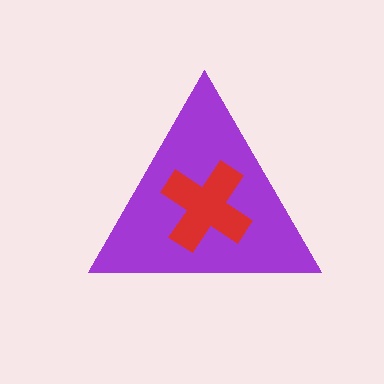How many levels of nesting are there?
2.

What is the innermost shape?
The red cross.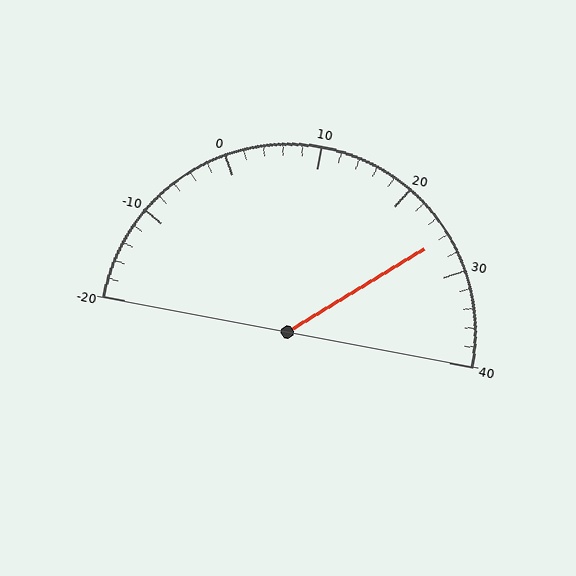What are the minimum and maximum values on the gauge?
The gauge ranges from -20 to 40.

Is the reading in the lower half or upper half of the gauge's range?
The reading is in the upper half of the range (-20 to 40).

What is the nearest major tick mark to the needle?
The nearest major tick mark is 30.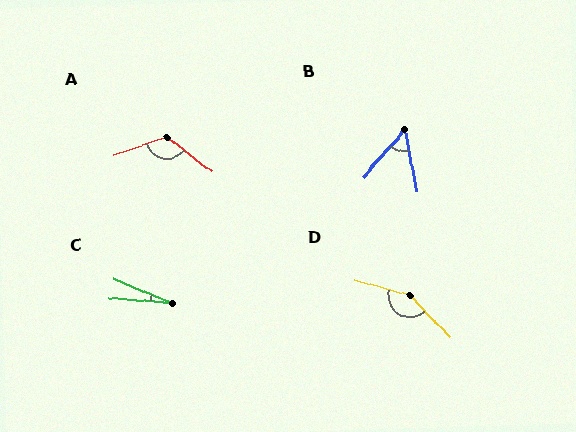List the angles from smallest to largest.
C (18°), B (52°), A (122°), D (149°).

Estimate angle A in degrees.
Approximately 122 degrees.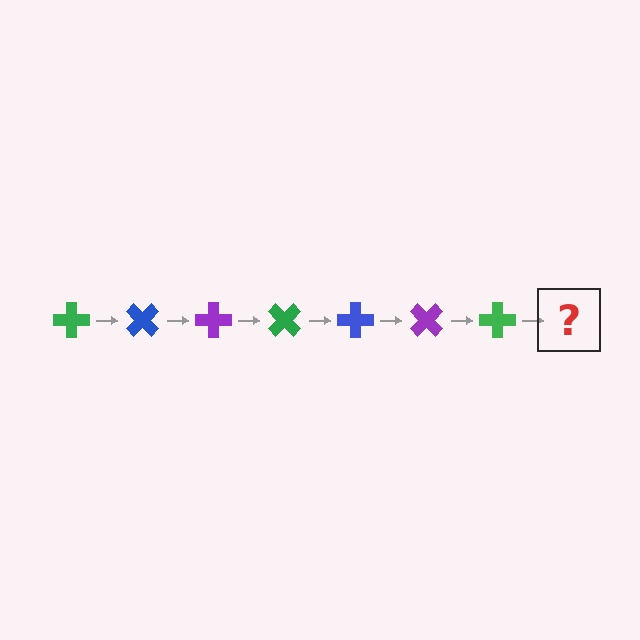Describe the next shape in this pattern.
It should be a blue cross, rotated 315 degrees from the start.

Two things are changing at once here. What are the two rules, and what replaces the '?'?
The two rules are that it rotates 45 degrees each step and the color cycles through green, blue, and purple. The '?' should be a blue cross, rotated 315 degrees from the start.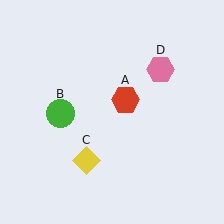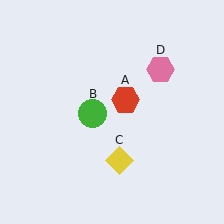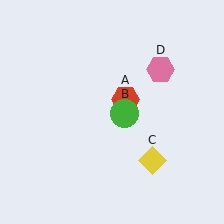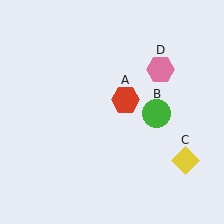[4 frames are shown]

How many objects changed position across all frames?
2 objects changed position: green circle (object B), yellow diamond (object C).